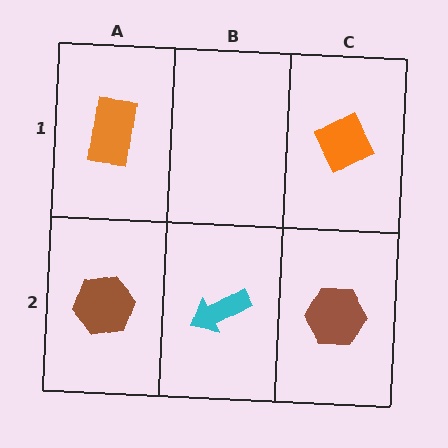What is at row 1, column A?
An orange rectangle.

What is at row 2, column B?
A cyan arrow.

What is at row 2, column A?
A brown hexagon.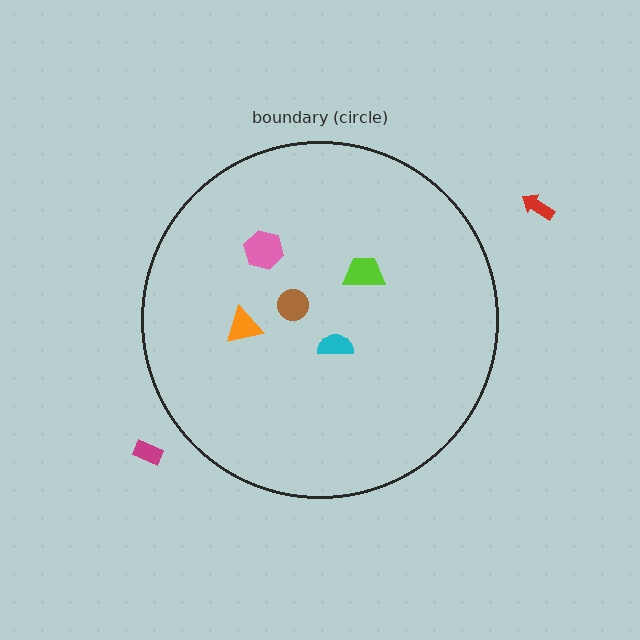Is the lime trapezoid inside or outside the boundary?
Inside.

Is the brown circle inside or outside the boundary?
Inside.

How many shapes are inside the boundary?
5 inside, 2 outside.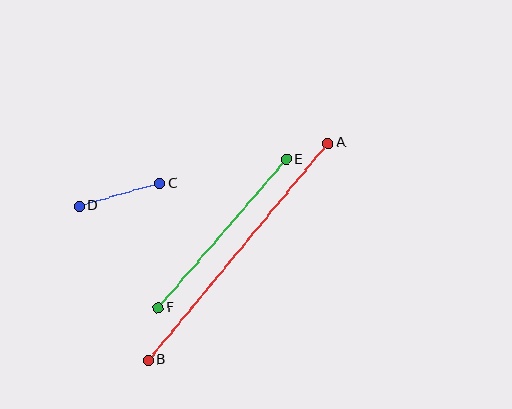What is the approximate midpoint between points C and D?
The midpoint is at approximately (119, 195) pixels.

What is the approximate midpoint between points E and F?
The midpoint is at approximately (222, 233) pixels.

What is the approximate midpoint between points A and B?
The midpoint is at approximately (238, 252) pixels.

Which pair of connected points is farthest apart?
Points A and B are farthest apart.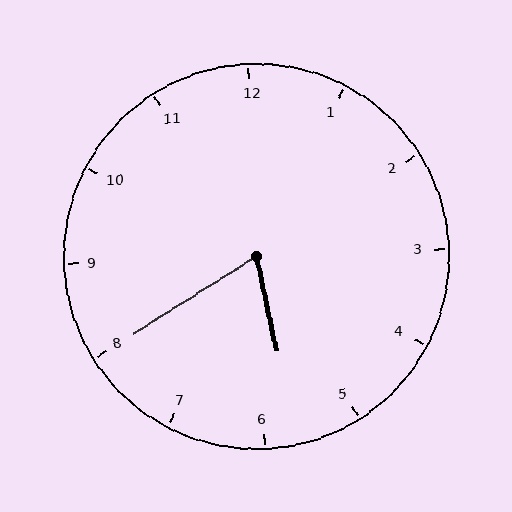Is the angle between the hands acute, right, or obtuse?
It is acute.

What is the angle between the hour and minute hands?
Approximately 70 degrees.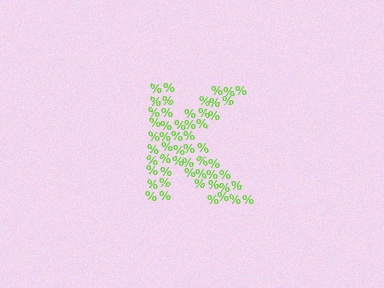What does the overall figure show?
The overall figure shows the letter K.